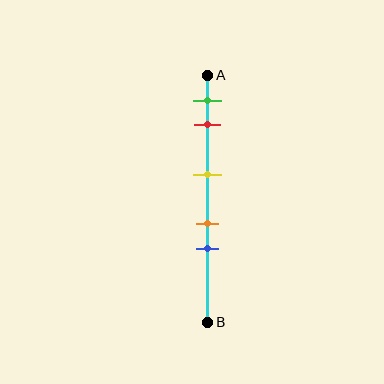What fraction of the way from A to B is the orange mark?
The orange mark is approximately 60% (0.6) of the way from A to B.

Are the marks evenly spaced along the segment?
No, the marks are not evenly spaced.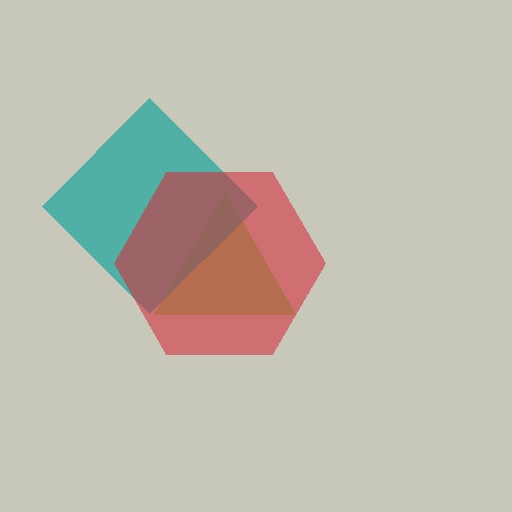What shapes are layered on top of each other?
The layered shapes are: a lime triangle, a teal diamond, a red hexagon.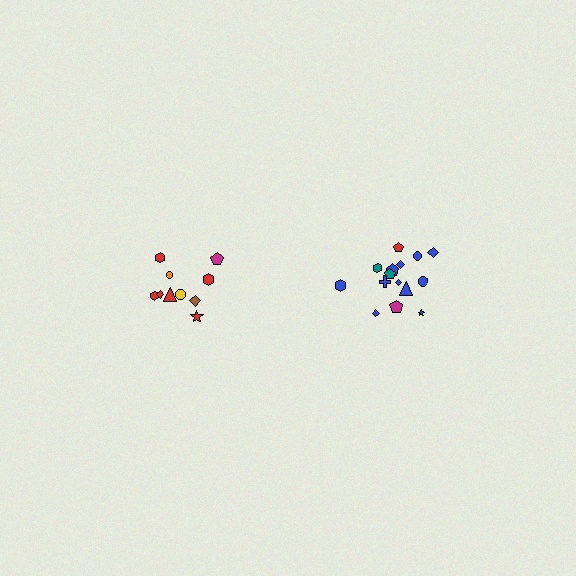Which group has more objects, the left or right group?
The right group.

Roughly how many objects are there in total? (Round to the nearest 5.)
Roughly 25 objects in total.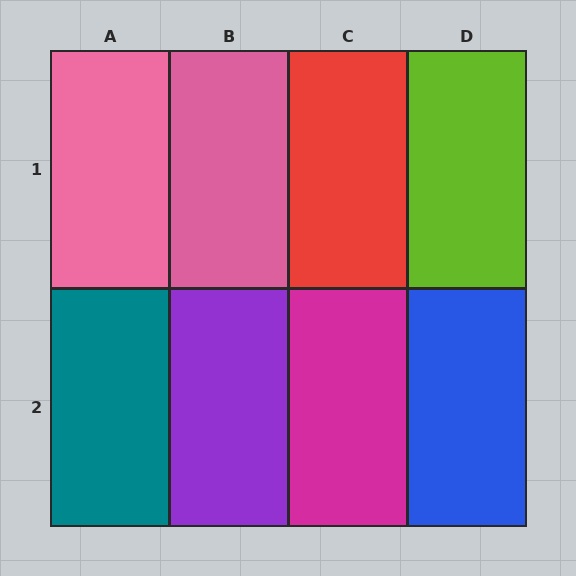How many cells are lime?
1 cell is lime.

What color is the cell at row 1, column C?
Red.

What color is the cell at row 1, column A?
Pink.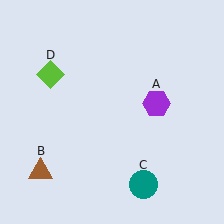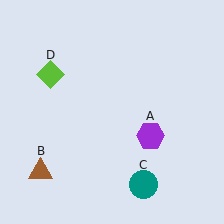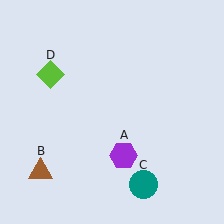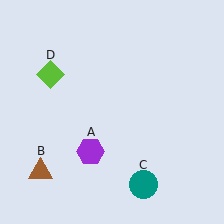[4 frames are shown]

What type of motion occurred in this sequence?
The purple hexagon (object A) rotated clockwise around the center of the scene.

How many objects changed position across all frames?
1 object changed position: purple hexagon (object A).